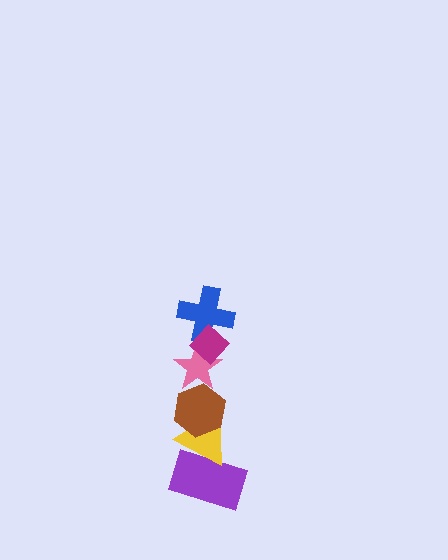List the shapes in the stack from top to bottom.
From top to bottom: the magenta diamond, the blue cross, the pink star, the brown hexagon, the yellow triangle, the purple rectangle.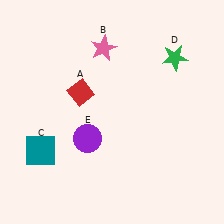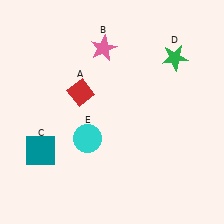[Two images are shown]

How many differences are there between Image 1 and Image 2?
There is 1 difference between the two images.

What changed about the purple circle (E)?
In Image 1, E is purple. In Image 2, it changed to cyan.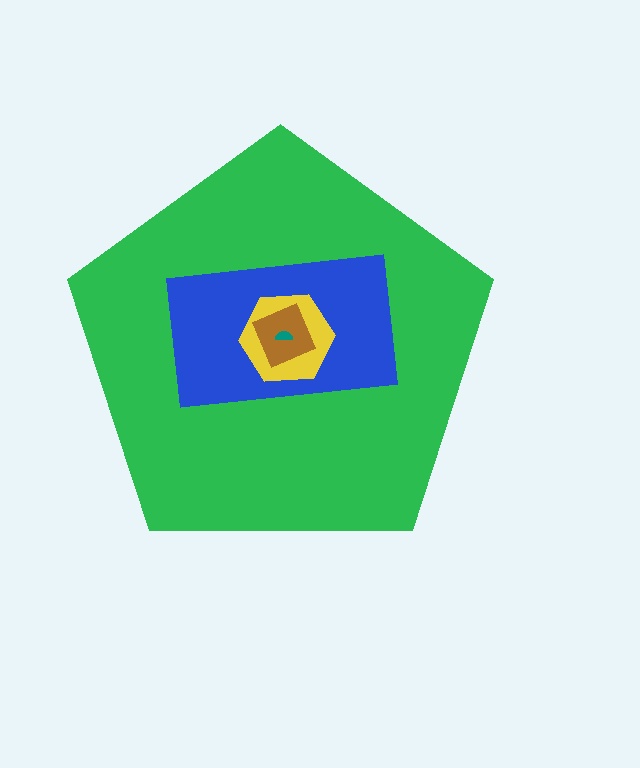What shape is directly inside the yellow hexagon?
The brown diamond.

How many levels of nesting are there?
5.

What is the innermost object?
The teal semicircle.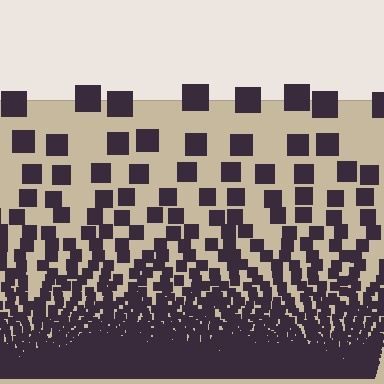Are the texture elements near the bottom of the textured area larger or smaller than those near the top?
Smaller. The gradient is inverted — elements near the bottom are smaller and denser.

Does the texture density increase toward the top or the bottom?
Density increases toward the bottom.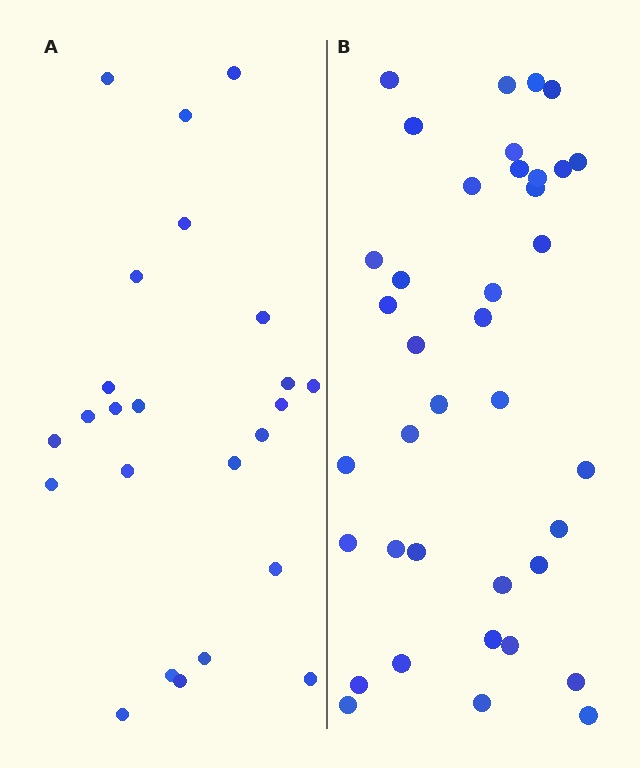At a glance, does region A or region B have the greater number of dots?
Region B (the right region) has more dots.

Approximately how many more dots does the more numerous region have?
Region B has approximately 15 more dots than region A.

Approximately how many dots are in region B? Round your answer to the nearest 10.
About 40 dots. (The exact count is 38, which rounds to 40.)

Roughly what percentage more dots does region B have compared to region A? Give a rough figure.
About 60% more.